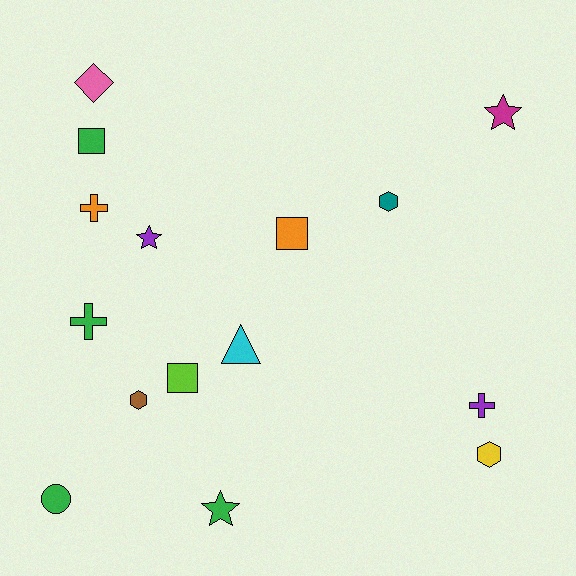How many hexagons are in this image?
There are 3 hexagons.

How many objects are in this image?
There are 15 objects.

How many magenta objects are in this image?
There is 1 magenta object.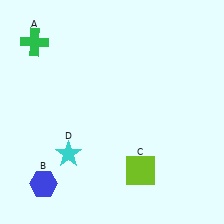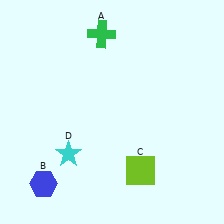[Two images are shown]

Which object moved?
The green cross (A) moved right.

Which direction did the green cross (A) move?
The green cross (A) moved right.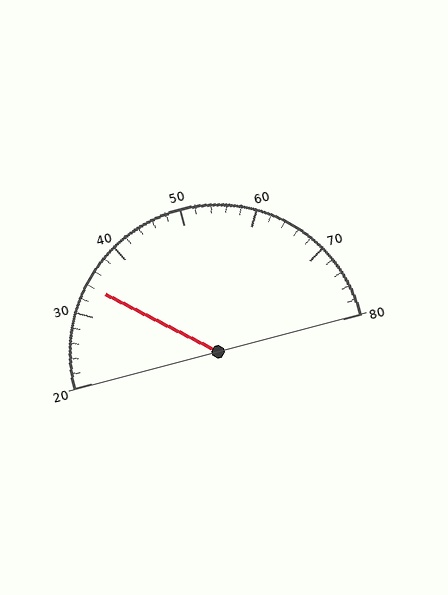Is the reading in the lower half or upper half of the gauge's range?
The reading is in the lower half of the range (20 to 80).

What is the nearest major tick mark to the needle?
The nearest major tick mark is 30.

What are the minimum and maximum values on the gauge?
The gauge ranges from 20 to 80.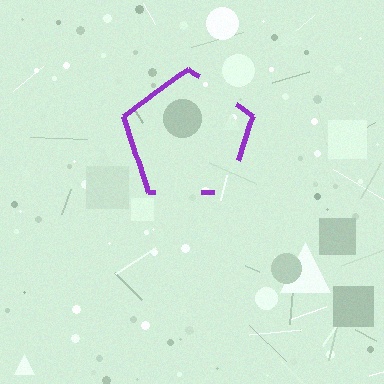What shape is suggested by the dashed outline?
The dashed outline suggests a pentagon.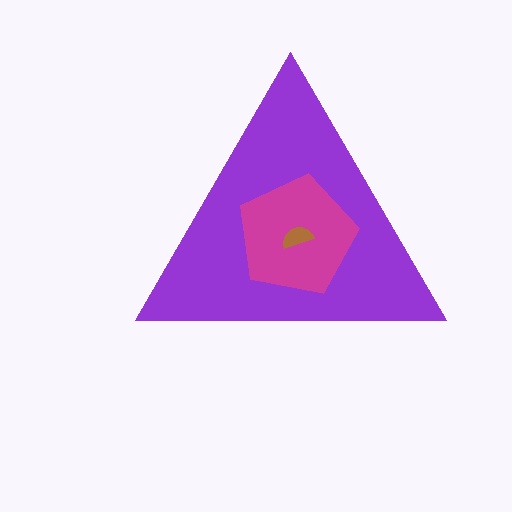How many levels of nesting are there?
3.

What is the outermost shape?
The purple triangle.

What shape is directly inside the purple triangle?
The magenta pentagon.